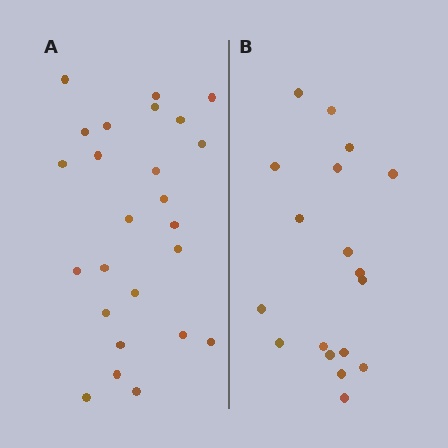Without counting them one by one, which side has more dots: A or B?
Region A (the left region) has more dots.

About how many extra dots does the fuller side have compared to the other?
Region A has roughly 8 or so more dots than region B.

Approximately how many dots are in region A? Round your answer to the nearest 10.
About 20 dots. (The exact count is 25, which rounds to 20.)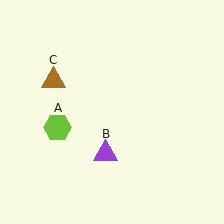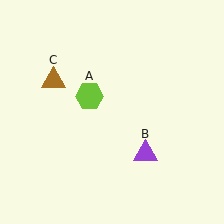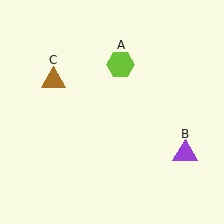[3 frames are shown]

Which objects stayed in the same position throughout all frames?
Brown triangle (object C) remained stationary.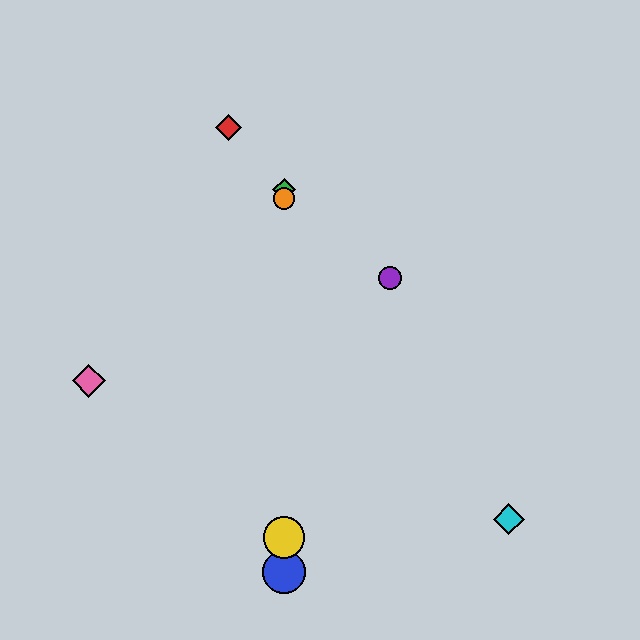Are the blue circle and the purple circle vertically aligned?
No, the blue circle is at x≈284 and the purple circle is at x≈390.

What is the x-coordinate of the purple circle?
The purple circle is at x≈390.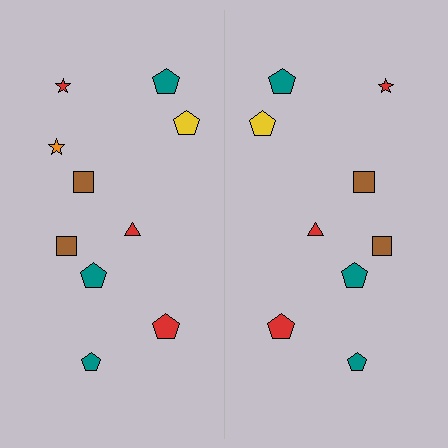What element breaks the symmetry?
A orange star is missing from the right side.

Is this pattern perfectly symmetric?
No, the pattern is not perfectly symmetric. A orange star is missing from the right side.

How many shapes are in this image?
There are 19 shapes in this image.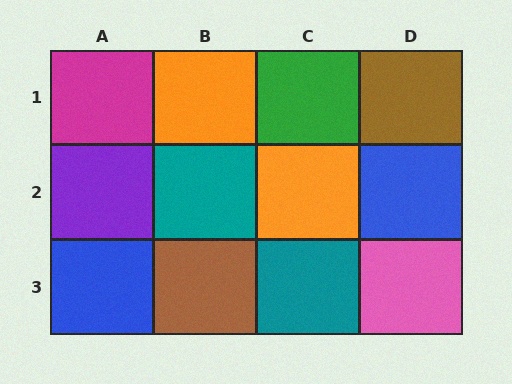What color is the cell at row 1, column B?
Orange.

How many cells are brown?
2 cells are brown.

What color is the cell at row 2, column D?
Blue.